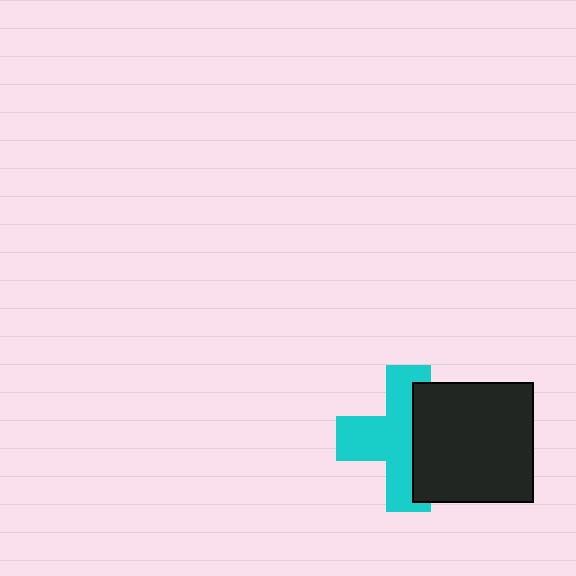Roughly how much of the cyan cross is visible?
About half of it is visible (roughly 58%).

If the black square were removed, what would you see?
You would see the complete cyan cross.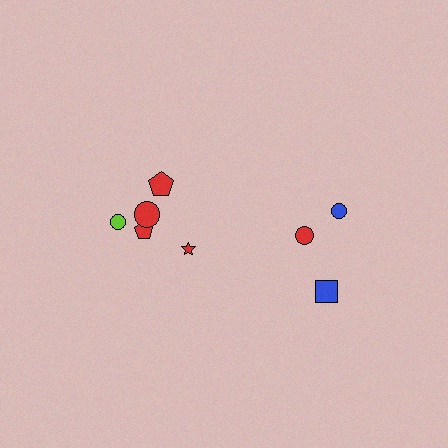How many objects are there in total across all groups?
There are 8 objects.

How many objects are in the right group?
There are 3 objects.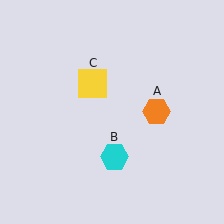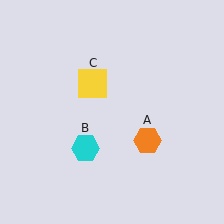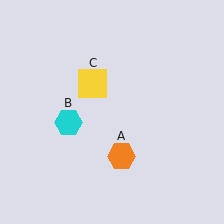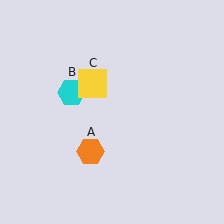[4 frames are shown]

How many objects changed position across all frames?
2 objects changed position: orange hexagon (object A), cyan hexagon (object B).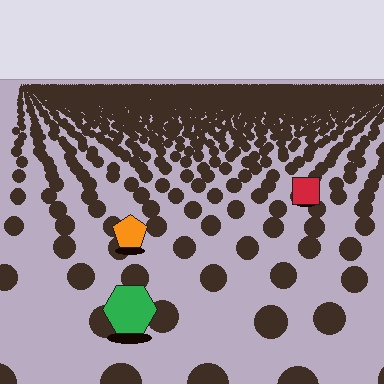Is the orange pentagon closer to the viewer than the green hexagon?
No. The green hexagon is closer — you can tell from the texture gradient: the ground texture is coarser near it.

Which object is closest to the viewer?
The green hexagon is closest. The texture marks near it are larger and more spread out.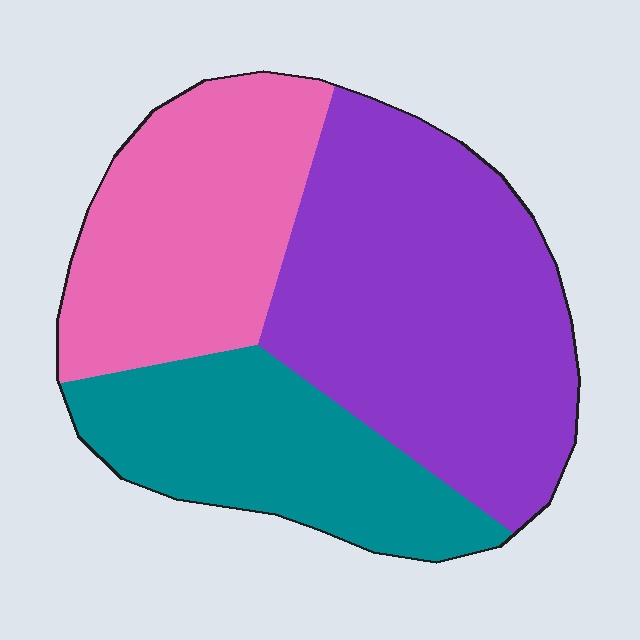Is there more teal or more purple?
Purple.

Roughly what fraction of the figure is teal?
Teal takes up about one quarter (1/4) of the figure.